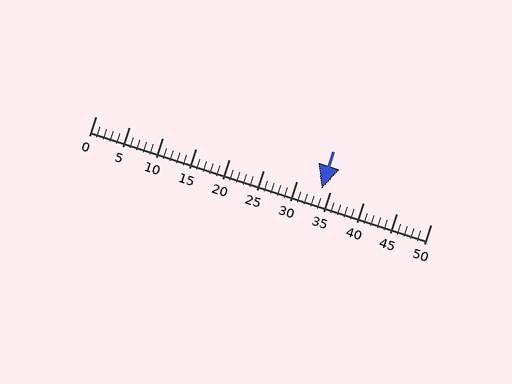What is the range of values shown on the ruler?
The ruler shows values from 0 to 50.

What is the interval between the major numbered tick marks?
The major tick marks are spaced 5 units apart.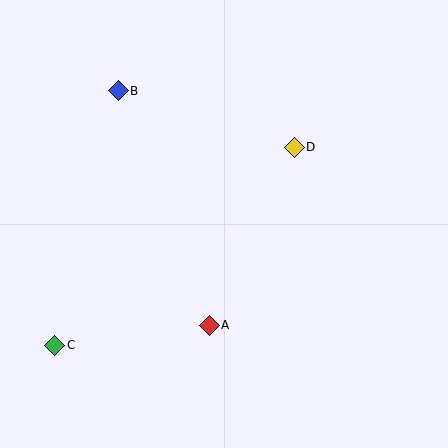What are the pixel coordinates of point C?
Point C is at (55, 345).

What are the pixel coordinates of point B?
Point B is at (118, 91).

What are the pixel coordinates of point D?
Point D is at (294, 147).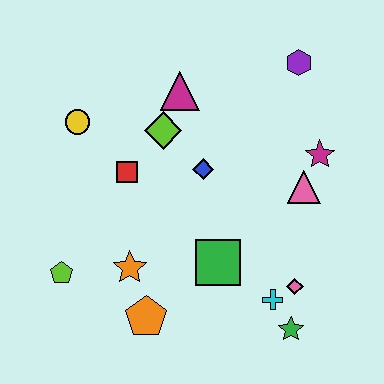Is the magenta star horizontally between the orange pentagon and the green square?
No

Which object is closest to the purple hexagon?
The magenta star is closest to the purple hexagon.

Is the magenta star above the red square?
Yes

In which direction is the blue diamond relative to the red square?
The blue diamond is to the right of the red square.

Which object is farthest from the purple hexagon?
The lime pentagon is farthest from the purple hexagon.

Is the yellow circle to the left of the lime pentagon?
No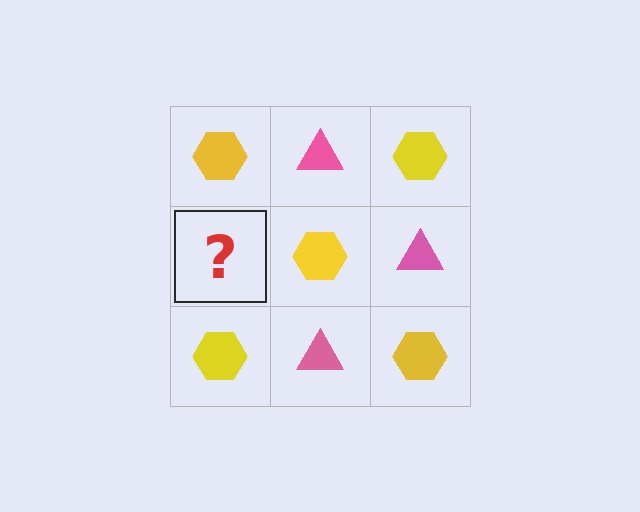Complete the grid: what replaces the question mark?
The question mark should be replaced with a pink triangle.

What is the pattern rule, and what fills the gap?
The rule is that it alternates yellow hexagon and pink triangle in a checkerboard pattern. The gap should be filled with a pink triangle.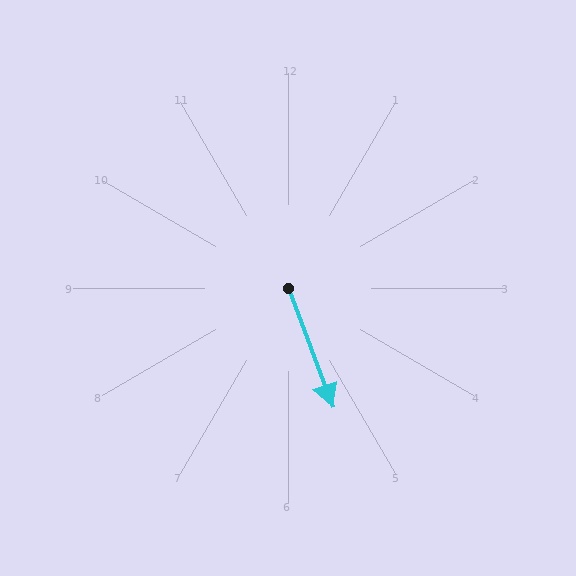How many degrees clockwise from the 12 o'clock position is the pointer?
Approximately 160 degrees.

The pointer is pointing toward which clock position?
Roughly 5 o'clock.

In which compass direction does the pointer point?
South.